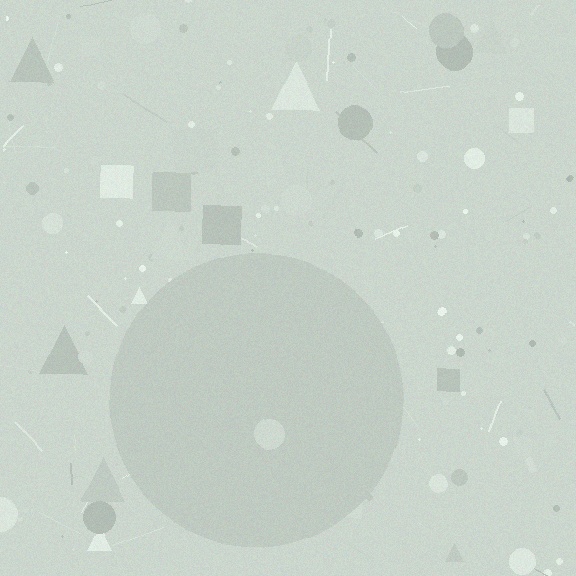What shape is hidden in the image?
A circle is hidden in the image.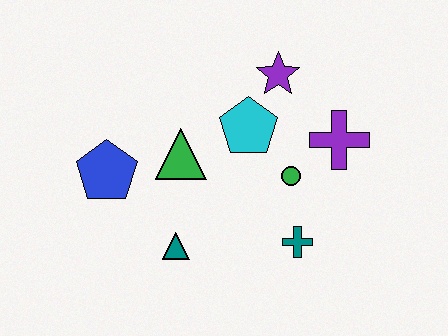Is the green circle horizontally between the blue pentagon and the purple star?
No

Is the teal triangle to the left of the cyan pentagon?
Yes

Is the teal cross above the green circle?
No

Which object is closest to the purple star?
The cyan pentagon is closest to the purple star.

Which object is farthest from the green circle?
The blue pentagon is farthest from the green circle.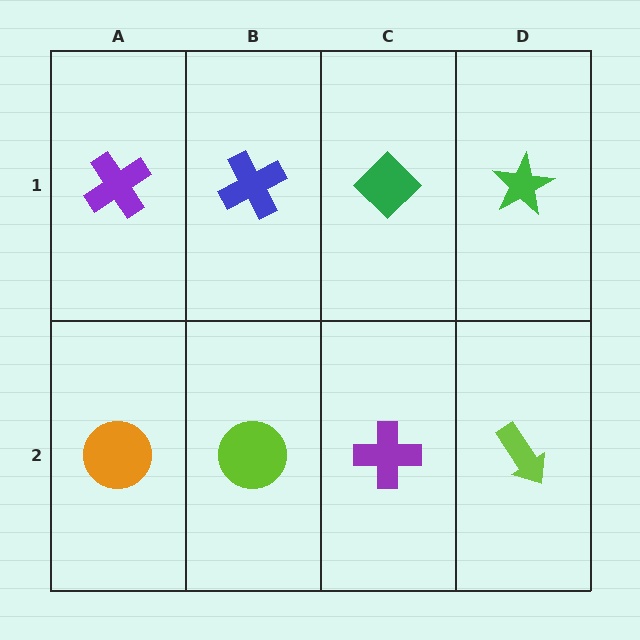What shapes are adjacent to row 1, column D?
A lime arrow (row 2, column D), a green diamond (row 1, column C).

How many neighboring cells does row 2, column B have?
3.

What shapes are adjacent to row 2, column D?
A green star (row 1, column D), a purple cross (row 2, column C).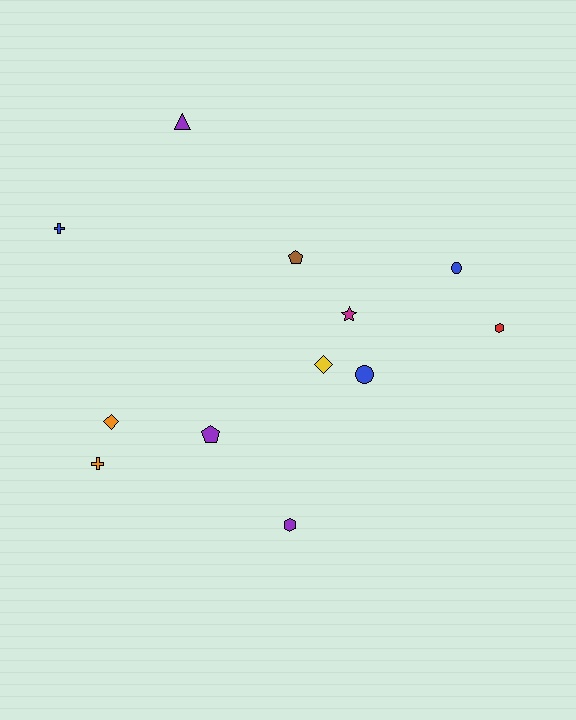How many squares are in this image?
There are no squares.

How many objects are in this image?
There are 12 objects.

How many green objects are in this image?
There are no green objects.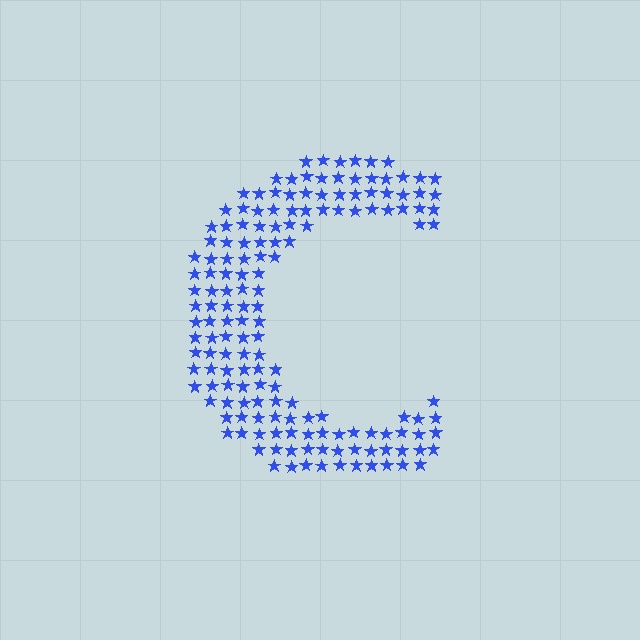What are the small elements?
The small elements are stars.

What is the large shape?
The large shape is the letter C.